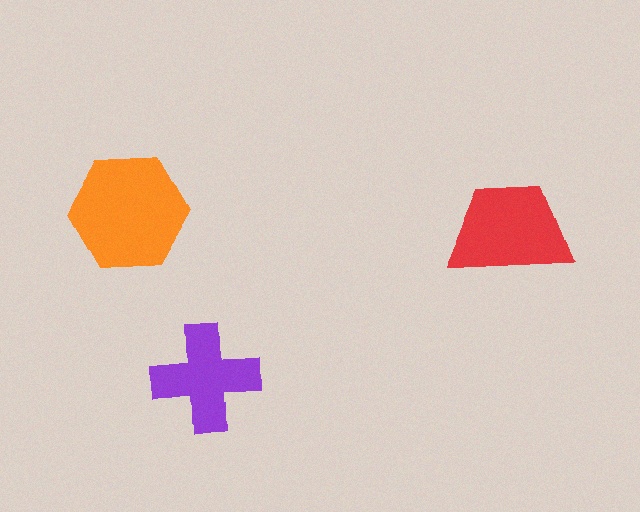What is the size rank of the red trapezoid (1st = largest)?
2nd.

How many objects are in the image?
There are 3 objects in the image.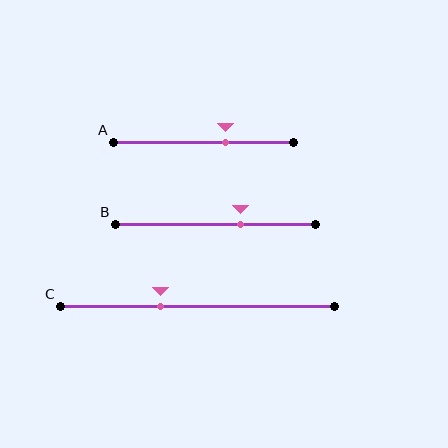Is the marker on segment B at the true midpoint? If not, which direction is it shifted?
No, the marker on segment B is shifted to the right by about 12% of the segment length.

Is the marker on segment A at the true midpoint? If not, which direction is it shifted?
No, the marker on segment A is shifted to the right by about 12% of the segment length.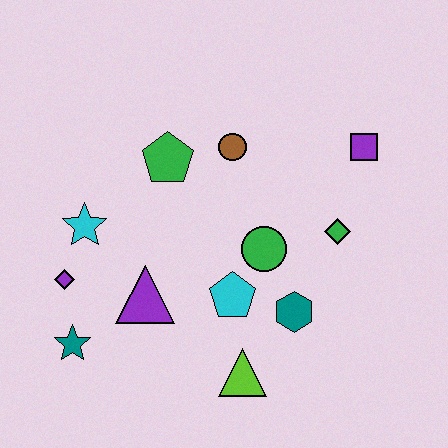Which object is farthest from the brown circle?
The teal star is farthest from the brown circle.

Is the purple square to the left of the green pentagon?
No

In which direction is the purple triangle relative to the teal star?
The purple triangle is to the right of the teal star.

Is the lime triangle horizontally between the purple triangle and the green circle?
Yes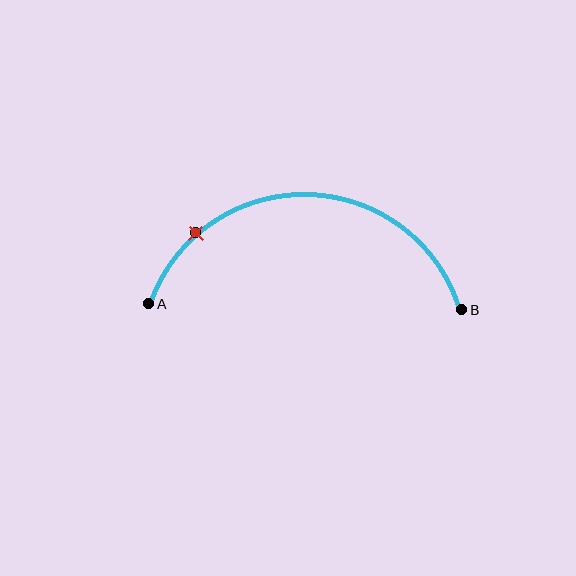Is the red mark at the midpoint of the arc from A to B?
No. The red mark lies on the arc but is closer to endpoint A. The arc midpoint would be at the point on the curve equidistant along the arc from both A and B.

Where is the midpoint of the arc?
The arc midpoint is the point on the curve farthest from the straight line joining A and B. It sits above that line.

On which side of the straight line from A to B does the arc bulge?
The arc bulges above the straight line connecting A and B.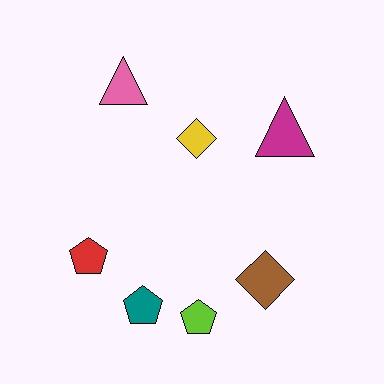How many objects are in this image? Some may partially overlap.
There are 7 objects.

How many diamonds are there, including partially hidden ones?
There are 2 diamonds.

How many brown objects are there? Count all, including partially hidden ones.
There is 1 brown object.